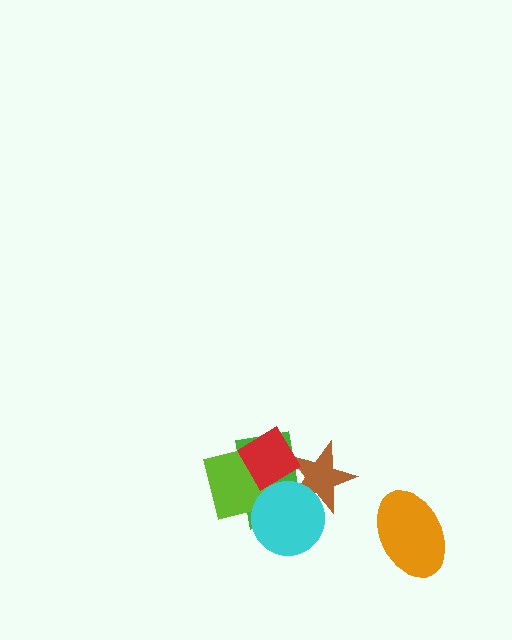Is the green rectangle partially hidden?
Yes, it is partially covered by another shape.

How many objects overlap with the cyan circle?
3 objects overlap with the cyan circle.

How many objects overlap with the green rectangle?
4 objects overlap with the green rectangle.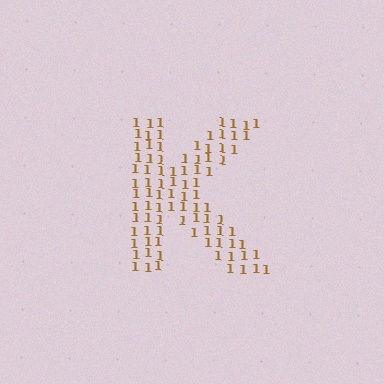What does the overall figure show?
The overall figure shows the letter K.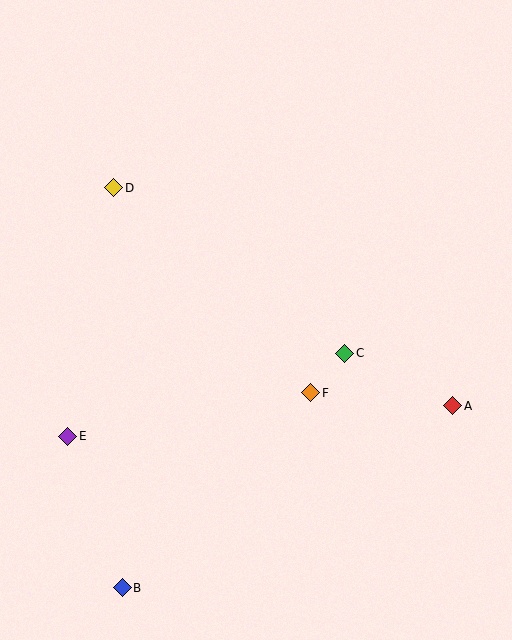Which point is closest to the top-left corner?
Point D is closest to the top-left corner.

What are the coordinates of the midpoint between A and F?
The midpoint between A and F is at (382, 399).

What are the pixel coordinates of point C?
Point C is at (345, 353).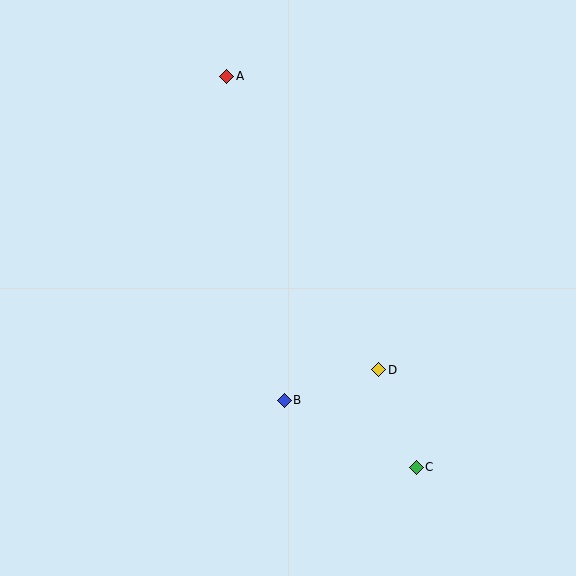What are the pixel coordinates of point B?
Point B is at (284, 400).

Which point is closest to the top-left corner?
Point A is closest to the top-left corner.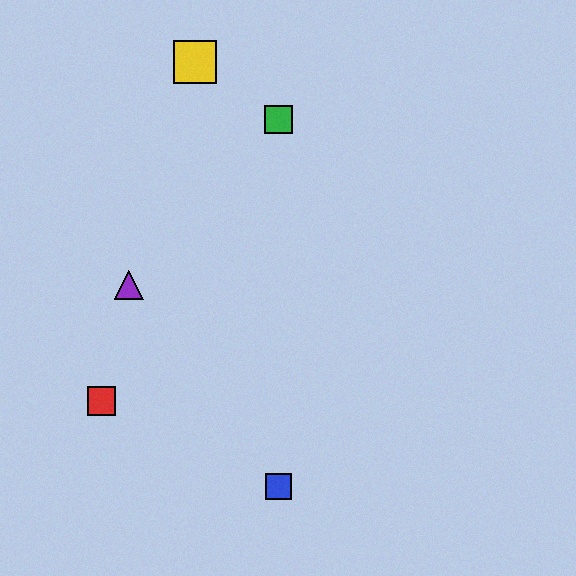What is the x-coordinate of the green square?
The green square is at x≈279.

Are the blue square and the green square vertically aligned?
Yes, both are at x≈279.